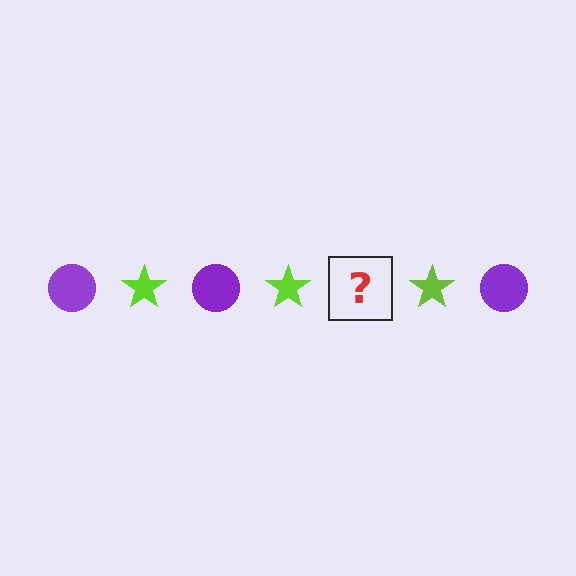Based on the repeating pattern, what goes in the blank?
The blank should be a purple circle.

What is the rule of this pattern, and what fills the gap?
The rule is that the pattern alternates between purple circle and lime star. The gap should be filled with a purple circle.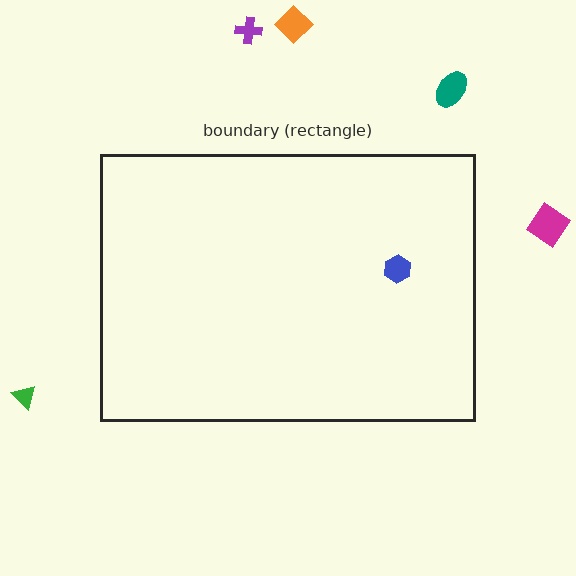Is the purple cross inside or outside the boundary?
Outside.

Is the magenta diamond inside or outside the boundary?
Outside.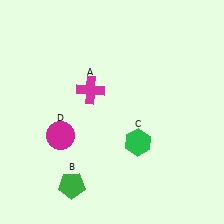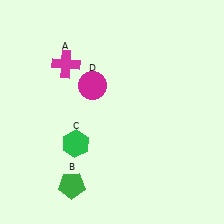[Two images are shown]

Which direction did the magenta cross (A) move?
The magenta cross (A) moved up.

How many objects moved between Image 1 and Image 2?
3 objects moved between the two images.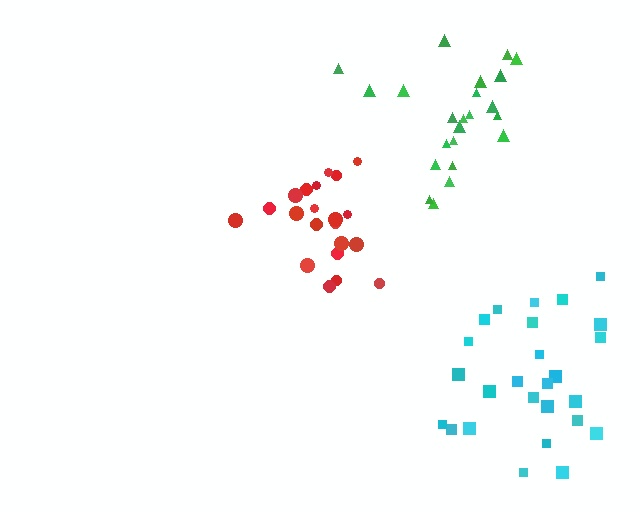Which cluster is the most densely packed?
Red.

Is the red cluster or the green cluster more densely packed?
Red.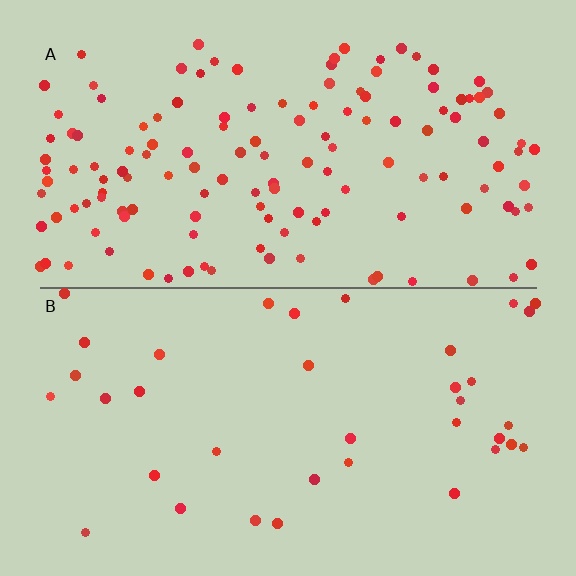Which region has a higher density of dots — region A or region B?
A (the top).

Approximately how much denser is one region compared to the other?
Approximately 3.7× — region A over region B.